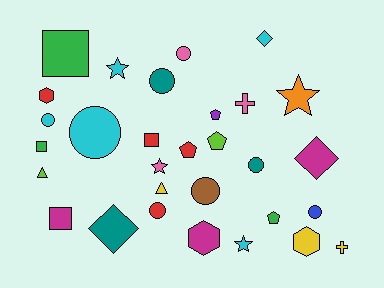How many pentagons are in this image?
There are 4 pentagons.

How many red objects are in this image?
There are 4 red objects.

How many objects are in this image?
There are 30 objects.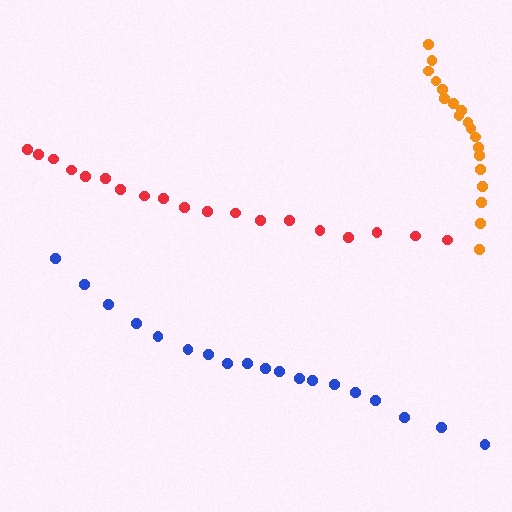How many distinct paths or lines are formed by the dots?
There are 3 distinct paths.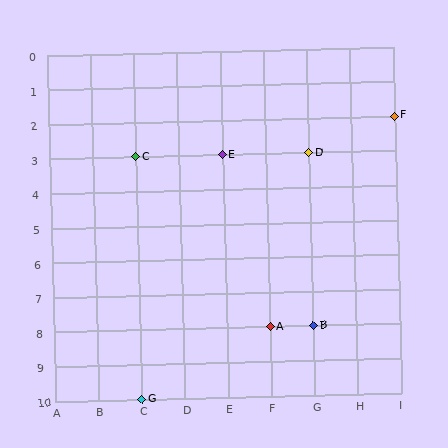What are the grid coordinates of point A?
Point A is at grid coordinates (F, 8).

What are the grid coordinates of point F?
Point F is at grid coordinates (I, 2).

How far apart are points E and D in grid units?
Points E and D are 2 columns apart.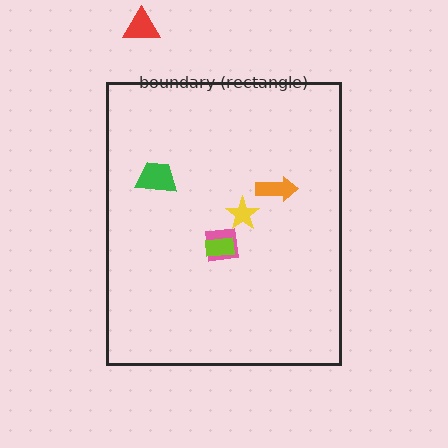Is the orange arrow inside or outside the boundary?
Inside.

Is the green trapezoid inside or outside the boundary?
Inside.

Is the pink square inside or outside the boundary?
Inside.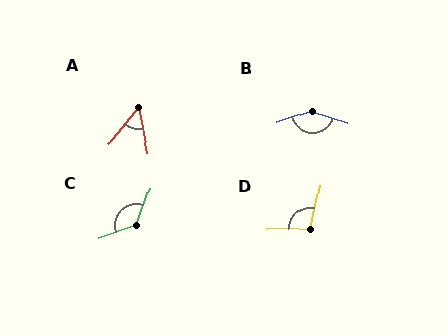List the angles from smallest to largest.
A (50°), D (105°), C (130°), B (143°).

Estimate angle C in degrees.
Approximately 130 degrees.